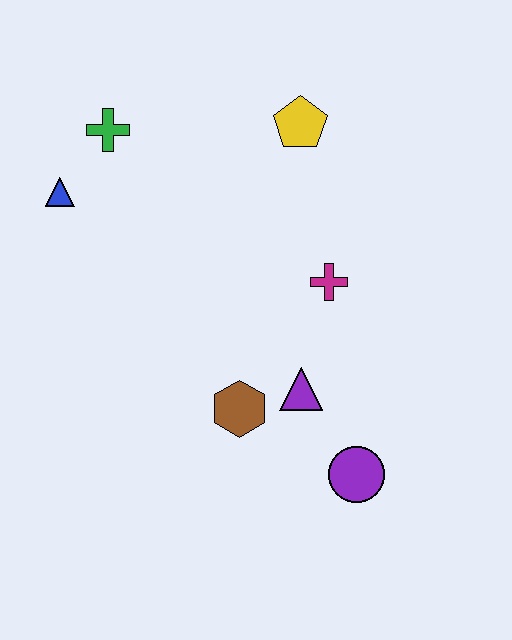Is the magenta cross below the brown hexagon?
No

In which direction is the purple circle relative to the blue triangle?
The purple circle is to the right of the blue triangle.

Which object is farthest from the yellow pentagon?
The purple circle is farthest from the yellow pentagon.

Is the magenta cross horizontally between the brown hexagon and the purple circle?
Yes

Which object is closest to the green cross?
The blue triangle is closest to the green cross.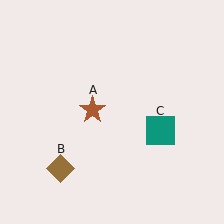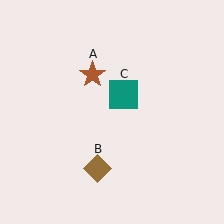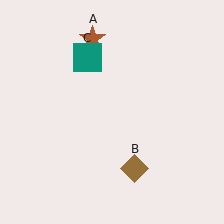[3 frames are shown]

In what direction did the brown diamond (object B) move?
The brown diamond (object B) moved right.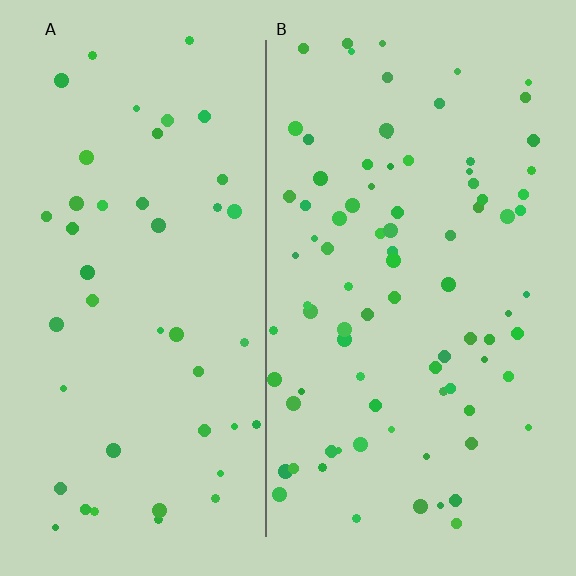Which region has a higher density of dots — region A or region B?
B (the right).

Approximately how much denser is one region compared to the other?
Approximately 1.9× — region B over region A.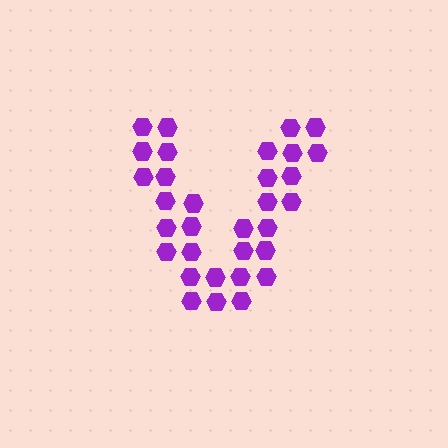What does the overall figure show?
The overall figure shows the letter V.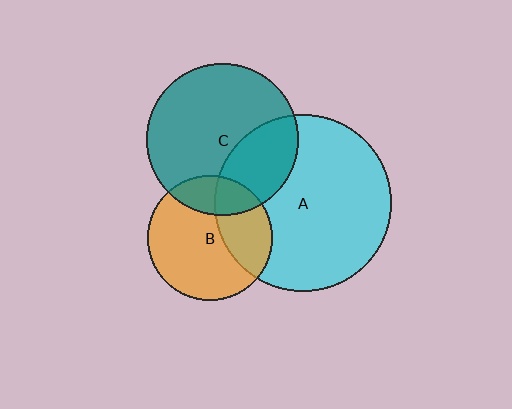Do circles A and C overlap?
Yes.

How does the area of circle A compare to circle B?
Approximately 2.0 times.